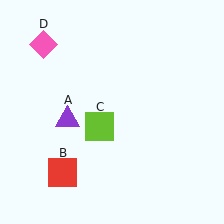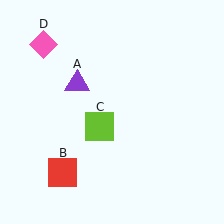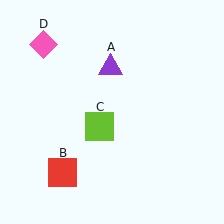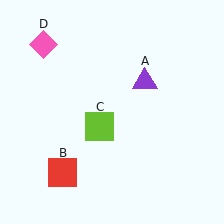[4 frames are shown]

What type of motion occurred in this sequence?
The purple triangle (object A) rotated clockwise around the center of the scene.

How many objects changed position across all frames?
1 object changed position: purple triangle (object A).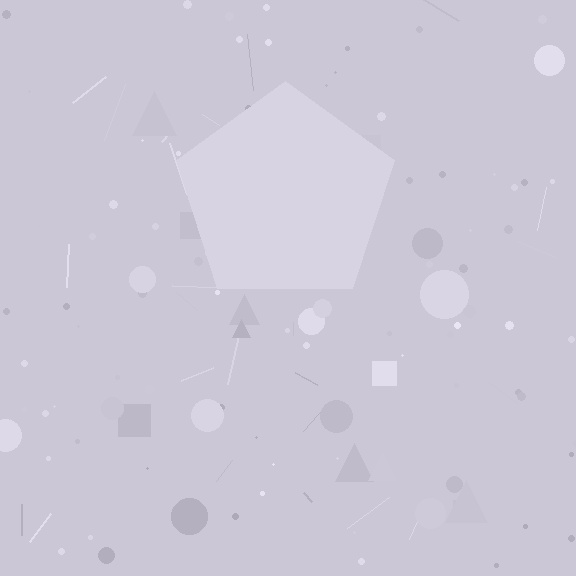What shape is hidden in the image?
A pentagon is hidden in the image.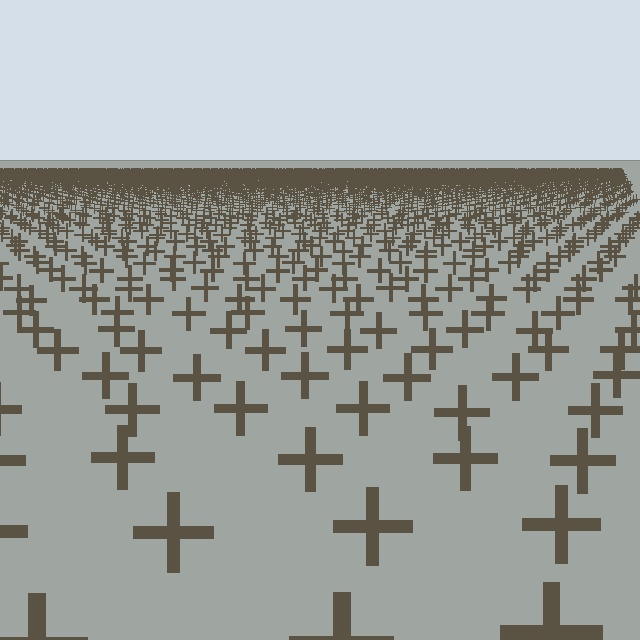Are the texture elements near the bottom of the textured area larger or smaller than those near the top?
Larger. Near the bottom, elements are closer to the viewer and appear at a bigger on-screen size.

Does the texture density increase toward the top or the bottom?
Density increases toward the top.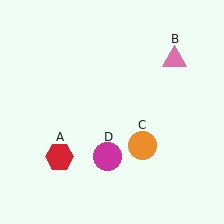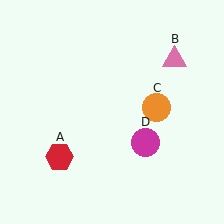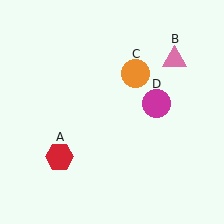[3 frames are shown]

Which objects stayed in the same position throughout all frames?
Red hexagon (object A) and pink triangle (object B) remained stationary.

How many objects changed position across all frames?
2 objects changed position: orange circle (object C), magenta circle (object D).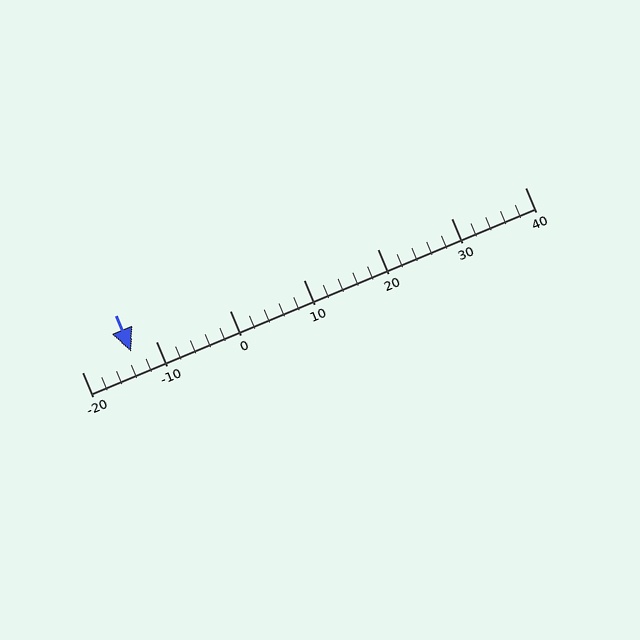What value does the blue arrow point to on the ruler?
The blue arrow points to approximately -13.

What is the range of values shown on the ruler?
The ruler shows values from -20 to 40.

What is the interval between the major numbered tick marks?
The major tick marks are spaced 10 units apart.